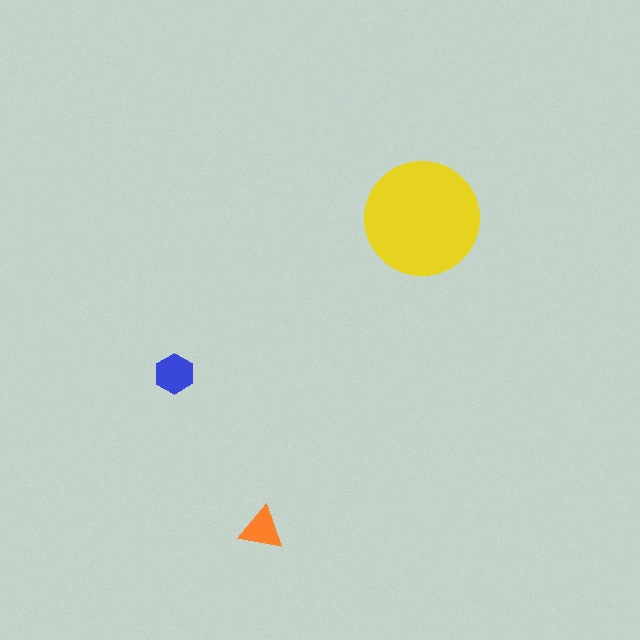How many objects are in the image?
There are 3 objects in the image.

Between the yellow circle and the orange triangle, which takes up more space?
The yellow circle.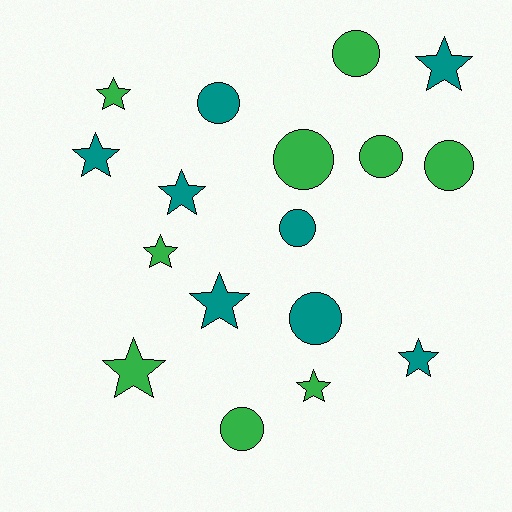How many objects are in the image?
There are 17 objects.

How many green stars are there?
There are 4 green stars.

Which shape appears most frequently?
Star, with 9 objects.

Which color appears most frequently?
Green, with 9 objects.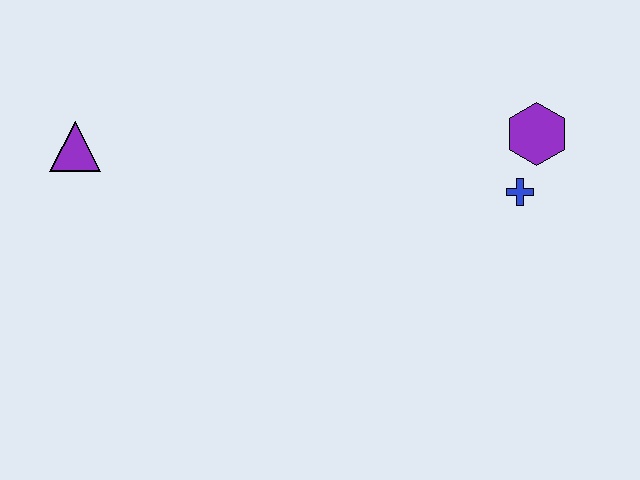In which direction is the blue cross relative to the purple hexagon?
The blue cross is below the purple hexagon.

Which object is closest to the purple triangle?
The blue cross is closest to the purple triangle.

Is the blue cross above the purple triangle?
No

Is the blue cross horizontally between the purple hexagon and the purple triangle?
Yes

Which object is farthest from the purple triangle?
The purple hexagon is farthest from the purple triangle.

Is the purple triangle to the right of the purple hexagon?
No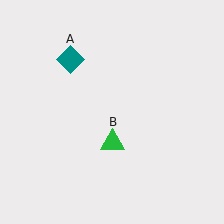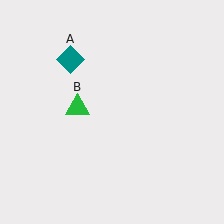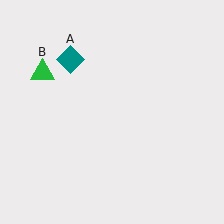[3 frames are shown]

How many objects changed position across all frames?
1 object changed position: green triangle (object B).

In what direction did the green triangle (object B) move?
The green triangle (object B) moved up and to the left.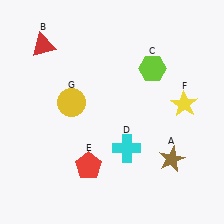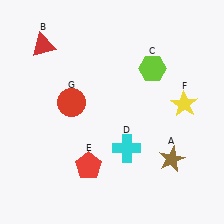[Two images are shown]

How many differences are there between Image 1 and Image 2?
There is 1 difference between the two images.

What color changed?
The circle (G) changed from yellow in Image 1 to red in Image 2.